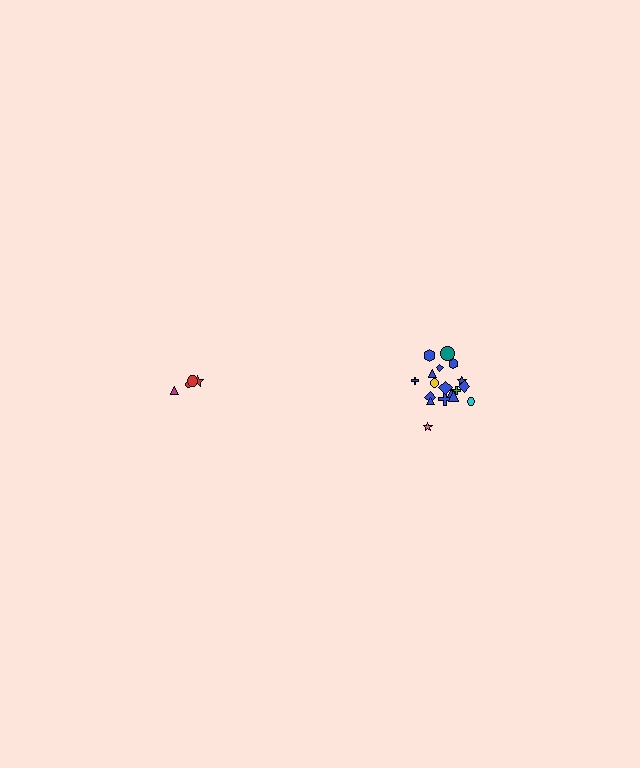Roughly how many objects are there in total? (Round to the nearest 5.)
Roughly 20 objects in total.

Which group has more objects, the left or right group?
The right group.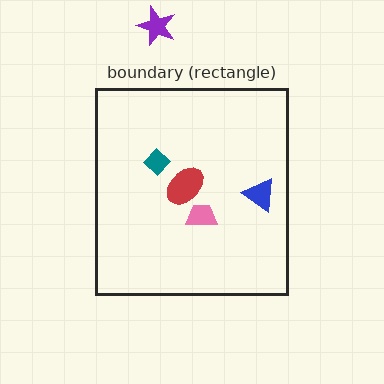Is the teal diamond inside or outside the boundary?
Inside.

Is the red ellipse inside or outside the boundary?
Inside.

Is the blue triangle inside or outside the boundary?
Inside.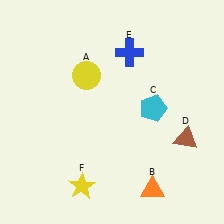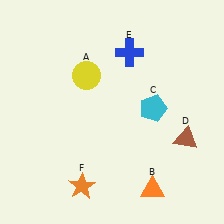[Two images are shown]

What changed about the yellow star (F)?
In Image 1, F is yellow. In Image 2, it changed to orange.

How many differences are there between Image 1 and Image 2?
There is 1 difference between the two images.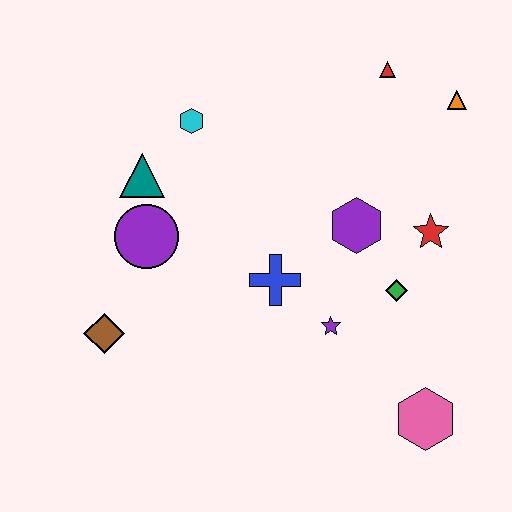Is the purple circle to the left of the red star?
Yes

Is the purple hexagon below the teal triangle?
Yes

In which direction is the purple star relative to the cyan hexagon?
The purple star is below the cyan hexagon.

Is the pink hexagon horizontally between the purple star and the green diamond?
No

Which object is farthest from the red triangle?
The brown diamond is farthest from the red triangle.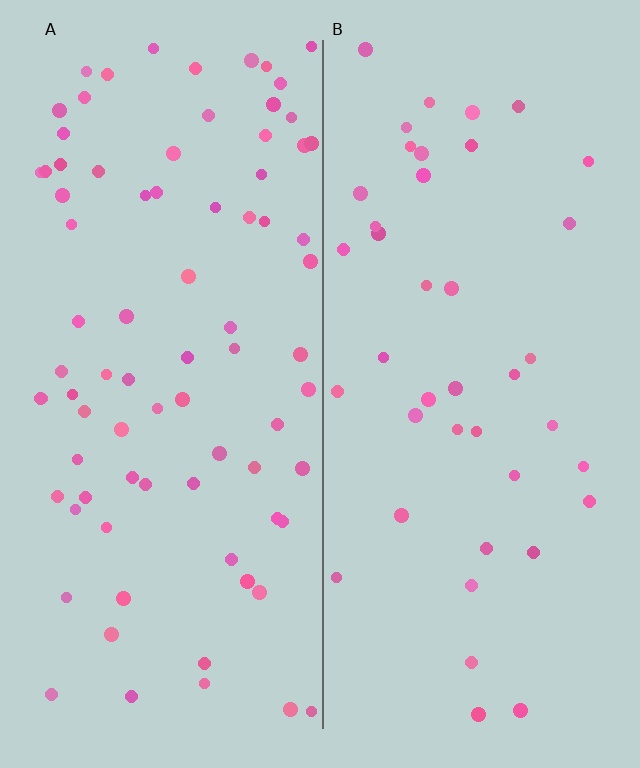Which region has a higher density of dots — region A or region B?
A (the left).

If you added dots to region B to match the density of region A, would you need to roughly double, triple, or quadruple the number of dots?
Approximately double.